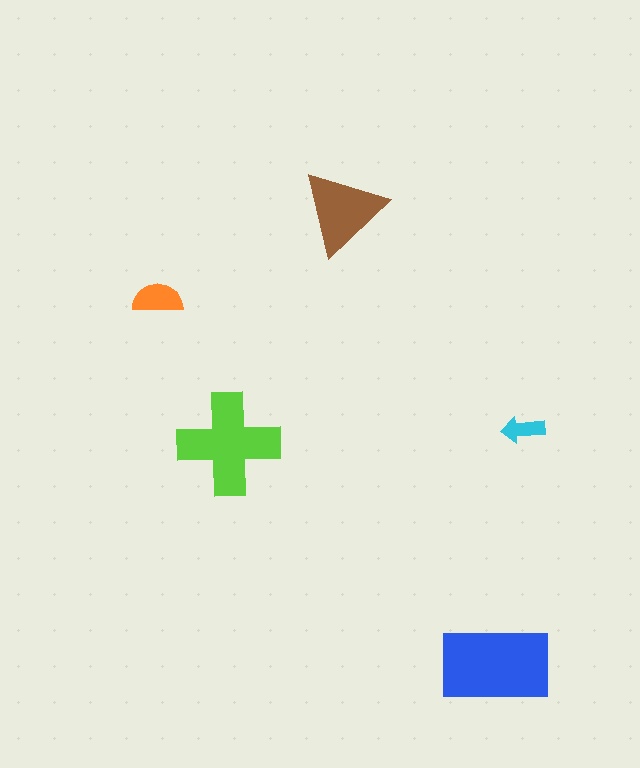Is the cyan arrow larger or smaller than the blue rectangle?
Smaller.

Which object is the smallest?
The cyan arrow.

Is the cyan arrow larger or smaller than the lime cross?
Smaller.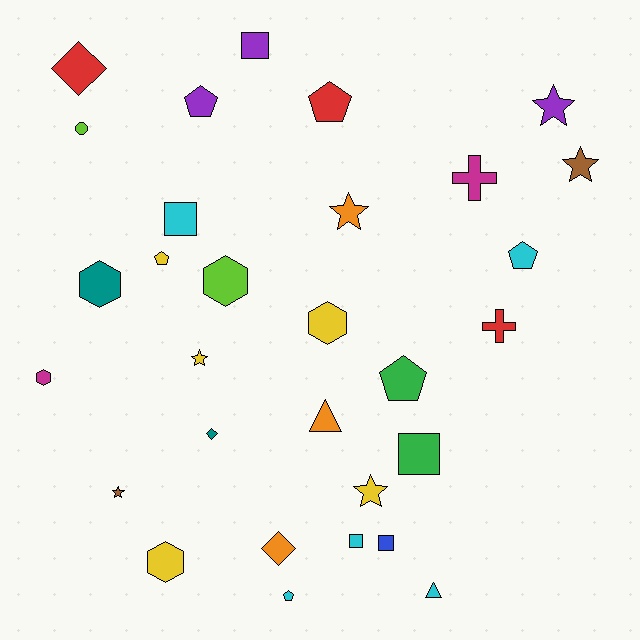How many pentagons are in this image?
There are 6 pentagons.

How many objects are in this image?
There are 30 objects.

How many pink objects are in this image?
There are no pink objects.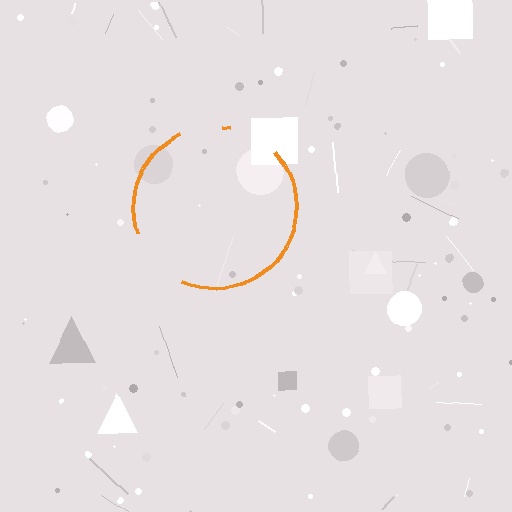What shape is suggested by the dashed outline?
The dashed outline suggests a circle.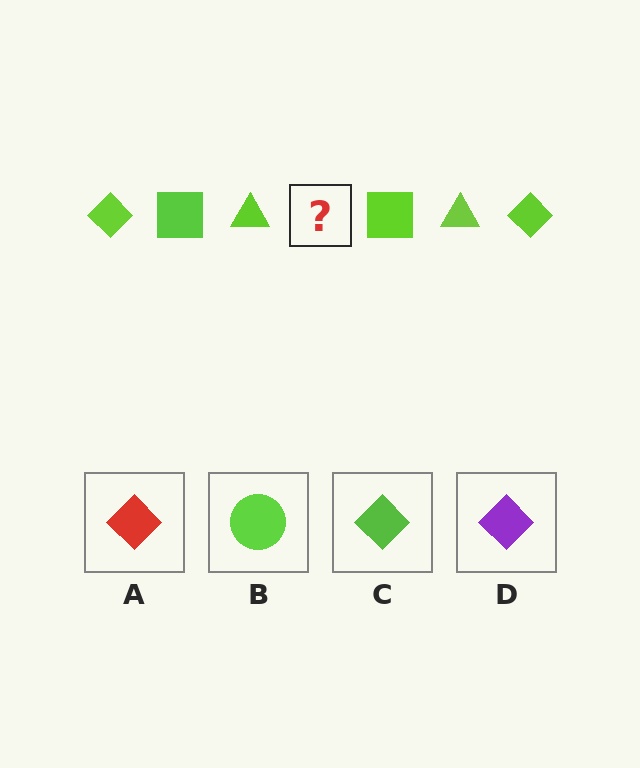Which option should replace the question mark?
Option C.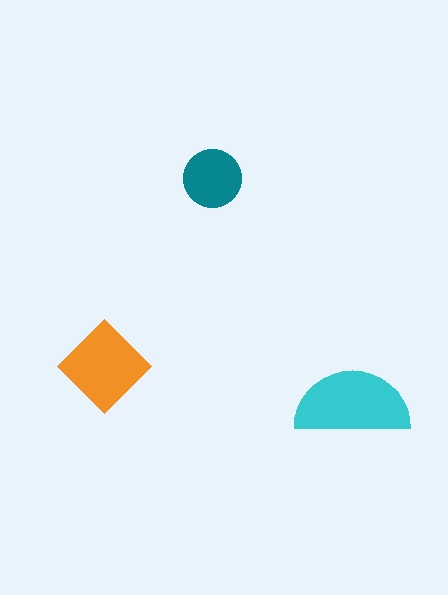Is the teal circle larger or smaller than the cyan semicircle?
Smaller.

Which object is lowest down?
The cyan semicircle is bottommost.